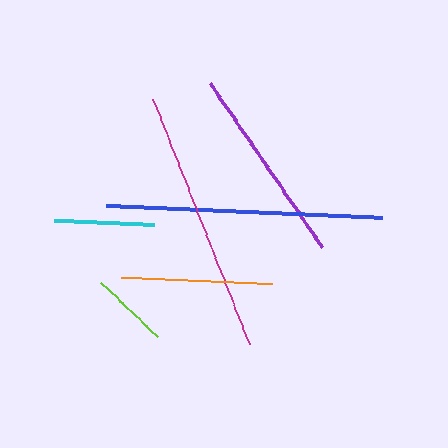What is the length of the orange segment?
The orange segment is approximately 152 pixels long.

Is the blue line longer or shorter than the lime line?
The blue line is longer than the lime line.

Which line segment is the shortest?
The lime line is the shortest at approximately 79 pixels.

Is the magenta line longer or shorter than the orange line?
The magenta line is longer than the orange line.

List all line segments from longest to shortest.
From longest to shortest: blue, magenta, purple, orange, cyan, lime.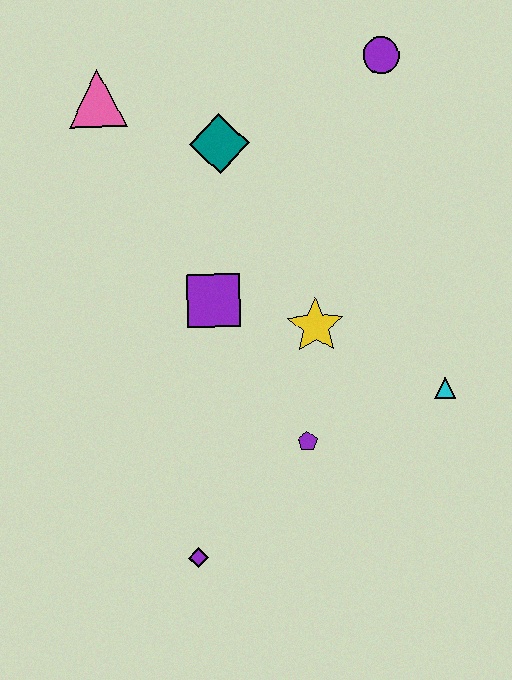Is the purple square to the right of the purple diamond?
Yes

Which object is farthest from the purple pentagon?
The pink triangle is farthest from the purple pentagon.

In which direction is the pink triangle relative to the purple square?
The pink triangle is above the purple square.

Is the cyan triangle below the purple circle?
Yes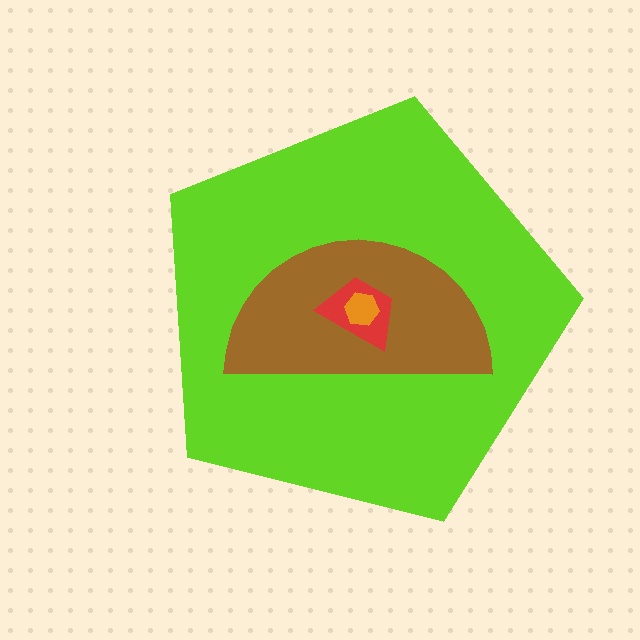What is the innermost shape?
The orange hexagon.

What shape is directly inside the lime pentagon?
The brown semicircle.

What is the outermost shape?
The lime pentagon.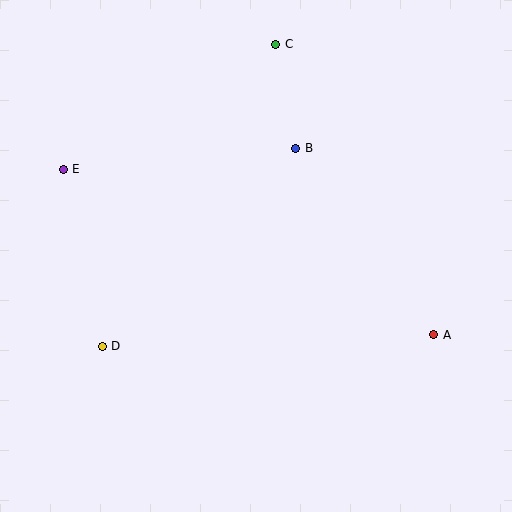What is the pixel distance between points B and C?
The distance between B and C is 106 pixels.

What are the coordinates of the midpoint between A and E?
The midpoint between A and E is at (248, 252).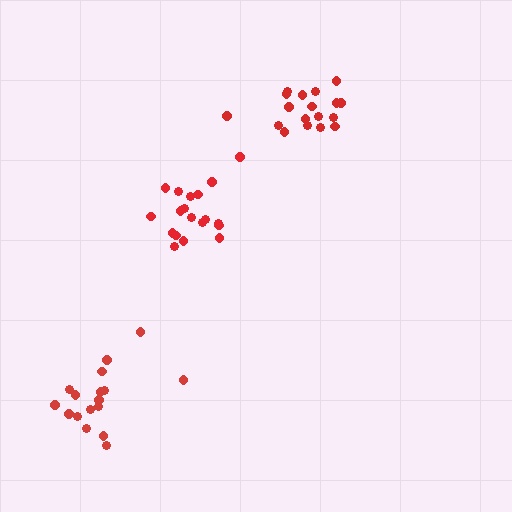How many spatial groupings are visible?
There are 3 spatial groupings.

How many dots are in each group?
Group 1: 19 dots, Group 2: 18 dots, Group 3: 17 dots (54 total).